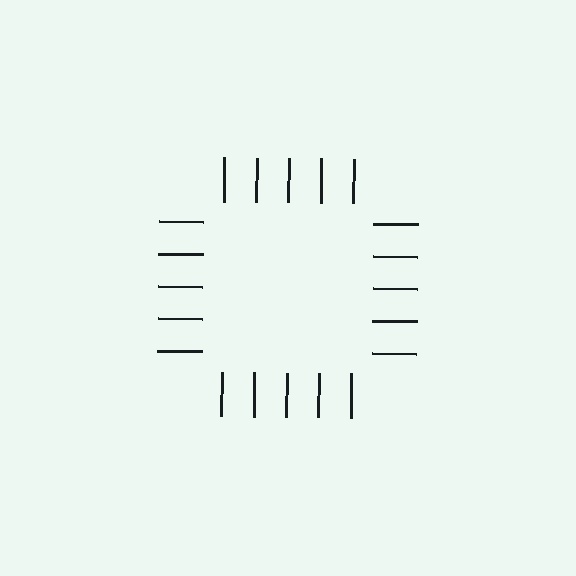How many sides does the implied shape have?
4 sides — the line-ends trace a square.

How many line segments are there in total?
20 — 5 along each of the 4 edges.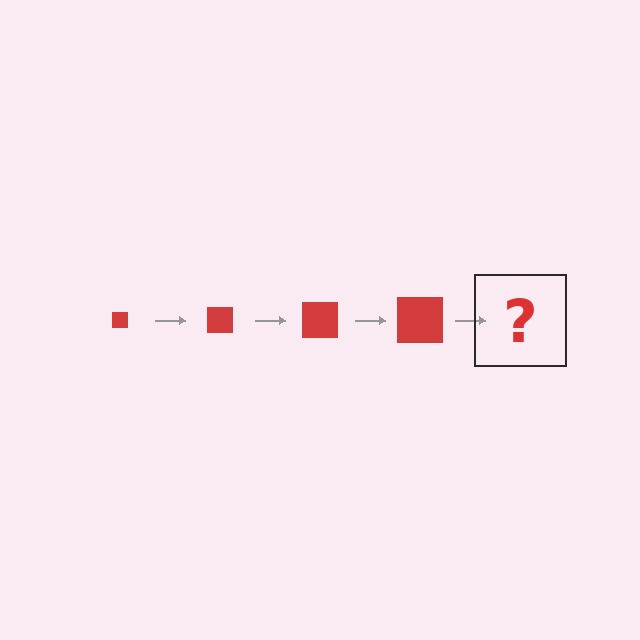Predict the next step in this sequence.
The next step is a red square, larger than the previous one.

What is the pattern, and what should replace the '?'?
The pattern is that the square gets progressively larger each step. The '?' should be a red square, larger than the previous one.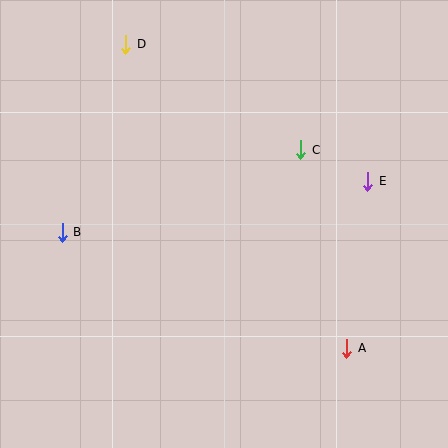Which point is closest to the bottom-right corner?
Point A is closest to the bottom-right corner.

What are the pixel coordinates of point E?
Point E is at (368, 181).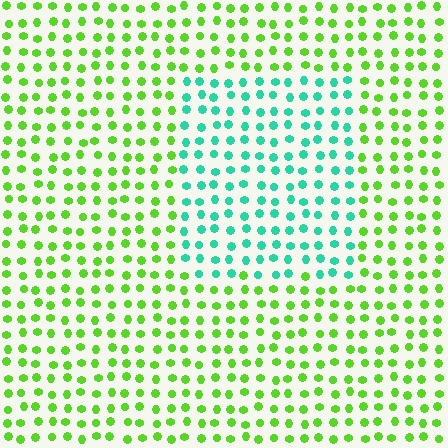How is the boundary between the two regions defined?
The boundary is defined purely by a slight shift in hue (about 60 degrees). Spacing, size, and orientation are identical on both sides.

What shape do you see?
I see a rectangle.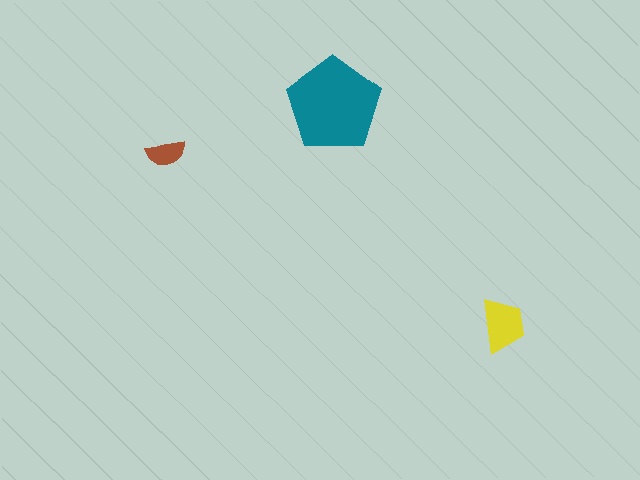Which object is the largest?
The teal pentagon.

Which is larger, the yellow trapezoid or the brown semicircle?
The yellow trapezoid.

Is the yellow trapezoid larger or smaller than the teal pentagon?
Smaller.